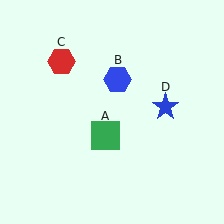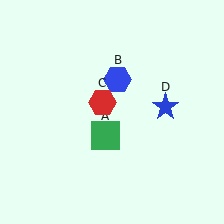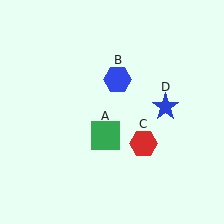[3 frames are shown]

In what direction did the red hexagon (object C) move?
The red hexagon (object C) moved down and to the right.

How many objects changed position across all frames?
1 object changed position: red hexagon (object C).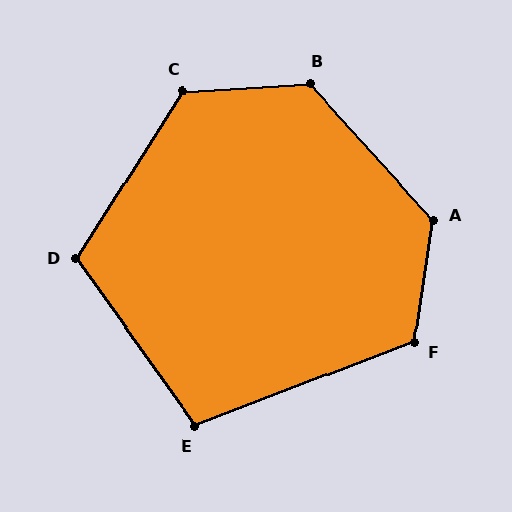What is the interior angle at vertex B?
Approximately 129 degrees (obtuse).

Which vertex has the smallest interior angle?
E, at approximately 105 degrees.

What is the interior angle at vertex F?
Approximately 119 degrees (obtuse).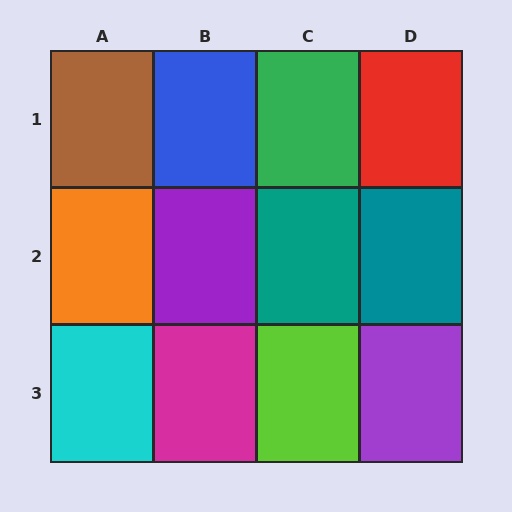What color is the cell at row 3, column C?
Lime.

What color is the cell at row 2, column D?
Teal.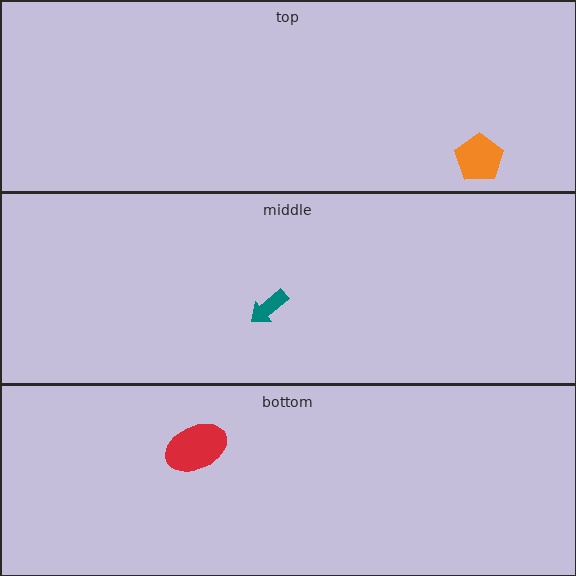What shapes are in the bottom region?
The red ellipse.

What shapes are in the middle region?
The teal arrow.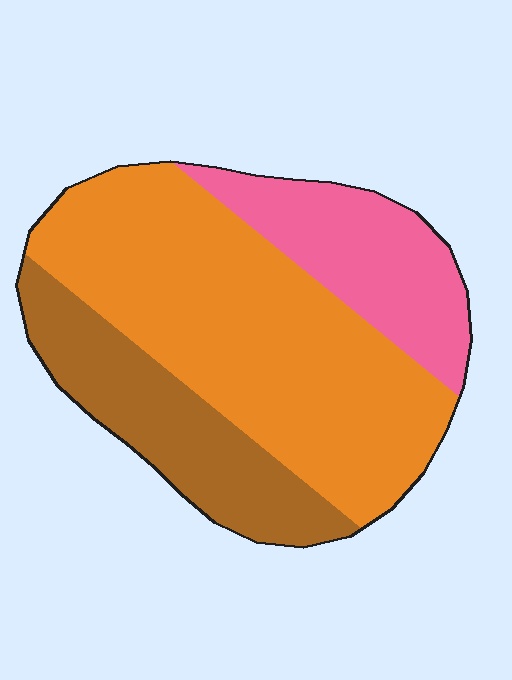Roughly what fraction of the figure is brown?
Brown covers roughly 25% of the figure.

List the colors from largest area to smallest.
From largest to smallest: orange, brown, pink.